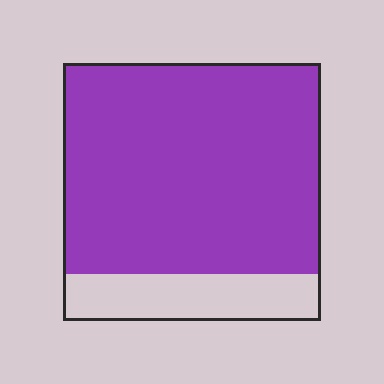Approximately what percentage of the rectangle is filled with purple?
Approximately 80%.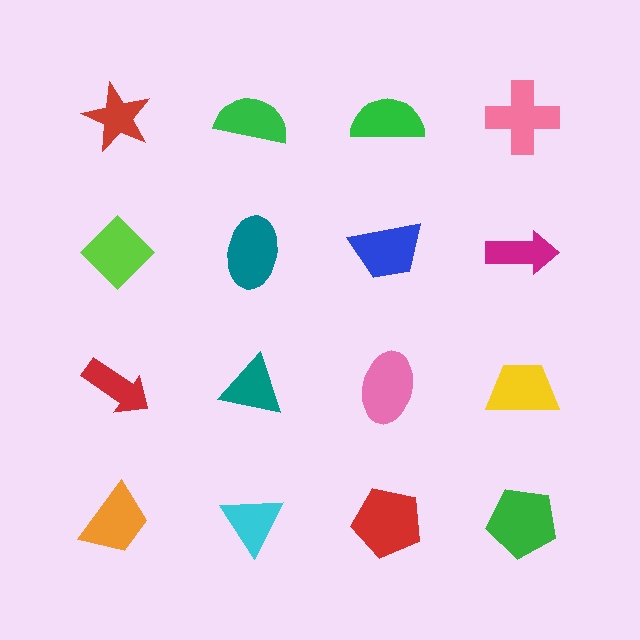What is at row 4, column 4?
A green pentagon.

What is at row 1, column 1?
A red star.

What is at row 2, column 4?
A magenta arrow.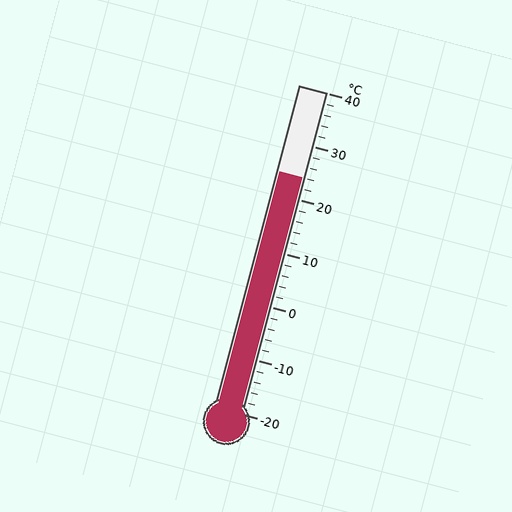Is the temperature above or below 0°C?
The temperature is above 0°C.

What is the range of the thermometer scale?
The thermometer scale ranges from -20°C to 40°C.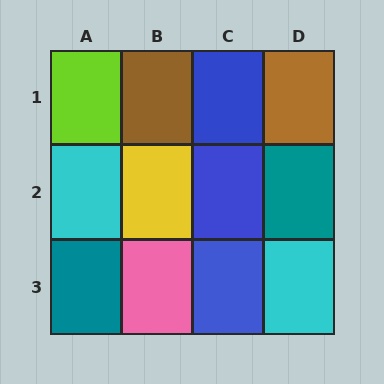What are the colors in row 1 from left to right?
Lime, brown, blue, brown.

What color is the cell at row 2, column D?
Teal.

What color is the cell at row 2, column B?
Yellow.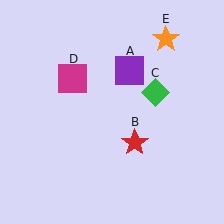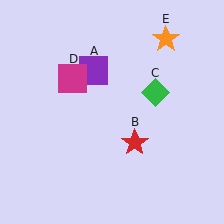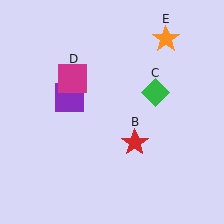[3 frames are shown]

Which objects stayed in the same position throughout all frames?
Red star (object B) and green diamond (object C) and magenta square (object D) and orange star (object E) remained stationary.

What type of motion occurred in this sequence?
The purple square (object A) rotated counterclockwise around the center of the scene.